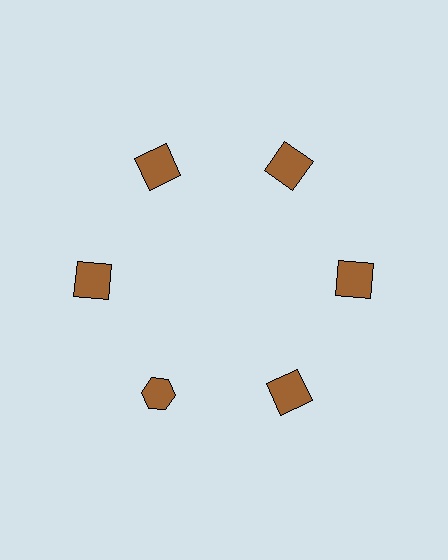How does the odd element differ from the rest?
It has a different shape: hexagon instead of square.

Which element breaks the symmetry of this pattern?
The brown hexagon at roughly the 7 o'clock position breaks the symmetry. All other shapes are brown squares.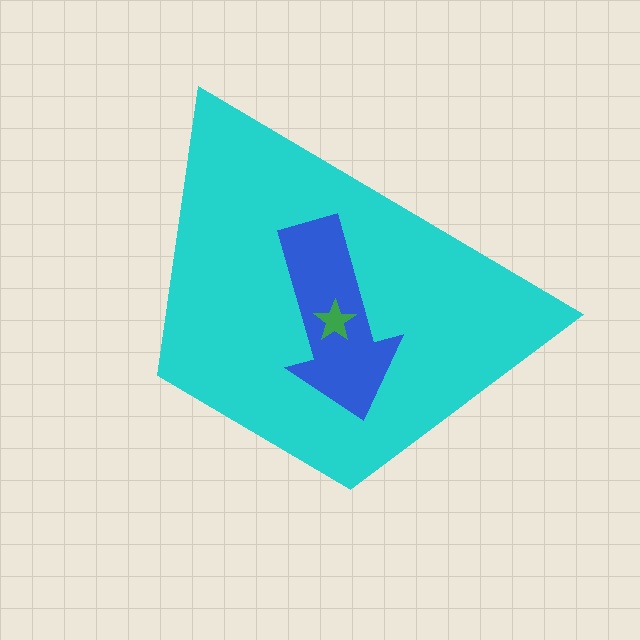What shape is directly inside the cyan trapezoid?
The blue arrow.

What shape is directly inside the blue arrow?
The green star.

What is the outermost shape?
The cyan trapezoid.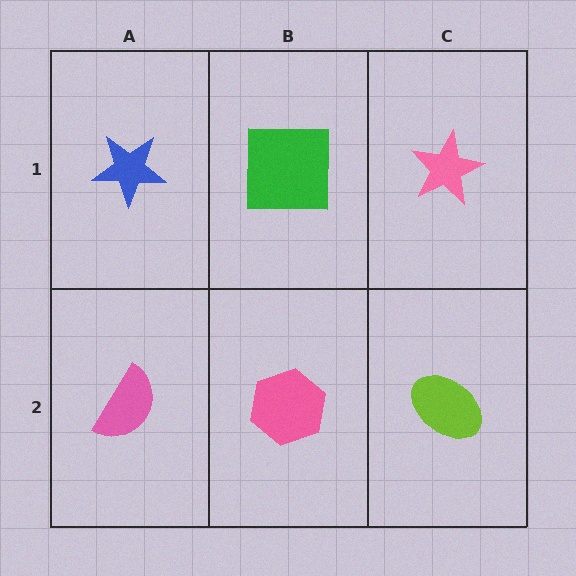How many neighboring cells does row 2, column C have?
2.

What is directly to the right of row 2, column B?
A lime ellipse.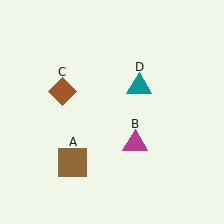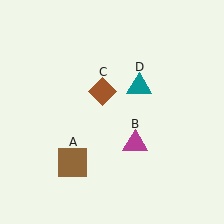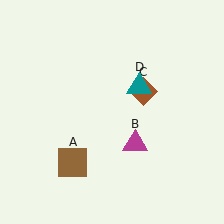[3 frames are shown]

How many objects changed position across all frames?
1 object changed position: brown diamond (object C).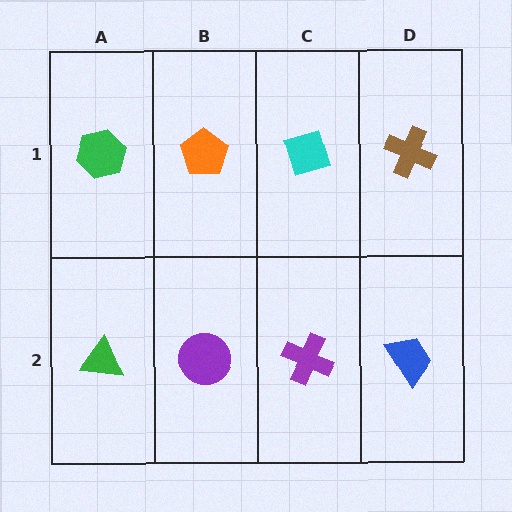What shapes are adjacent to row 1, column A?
A green triangle (row 2, column A), an orange pentagon (row 1, column B).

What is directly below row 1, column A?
A green triangle.